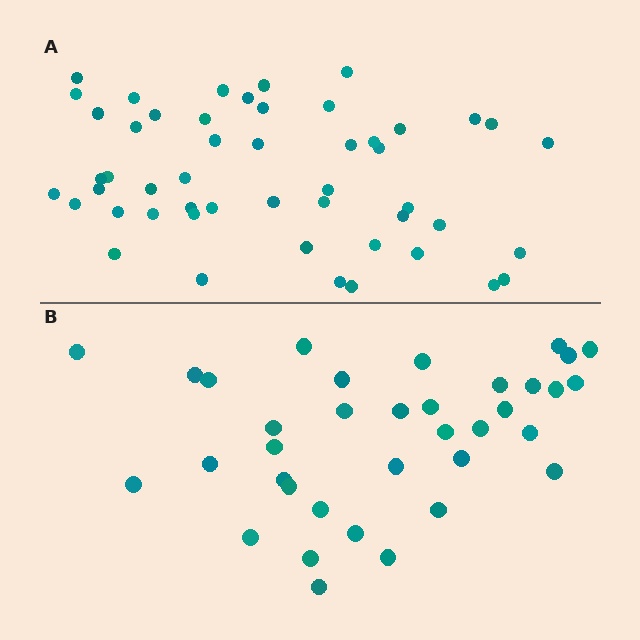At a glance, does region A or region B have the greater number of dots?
Region A (the top region) has more dots.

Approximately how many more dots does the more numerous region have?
Region A has approximately 15 more dots than region B.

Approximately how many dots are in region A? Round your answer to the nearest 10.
About 50 dots.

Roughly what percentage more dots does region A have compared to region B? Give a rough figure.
About 40% more.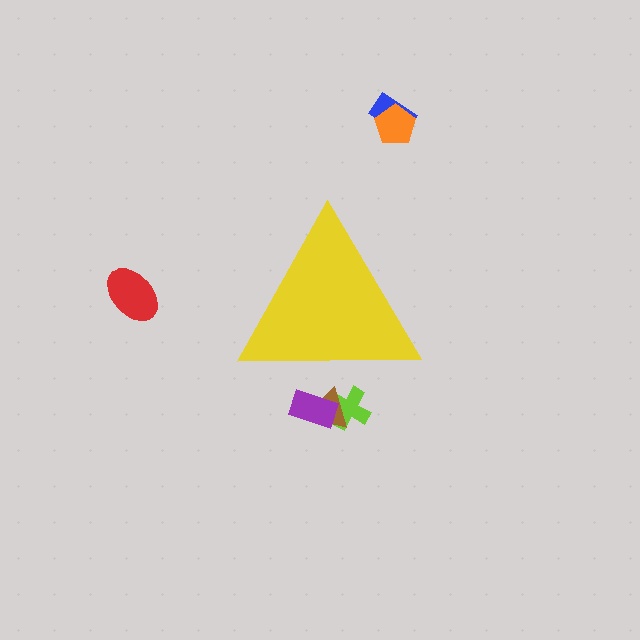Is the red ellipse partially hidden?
No, the red ellipse is fully visible.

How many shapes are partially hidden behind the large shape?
3 shapes are partially hidden.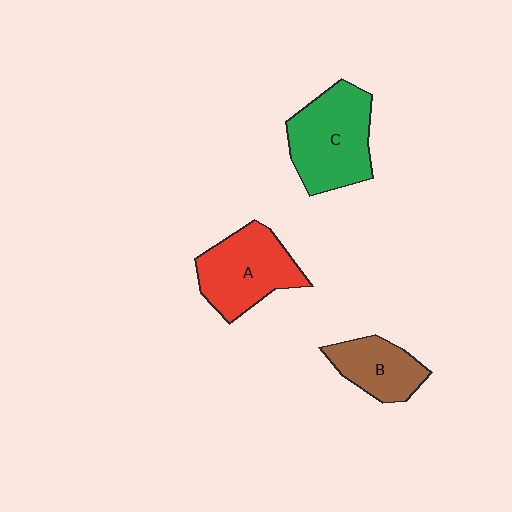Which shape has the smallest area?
Shape B (brown).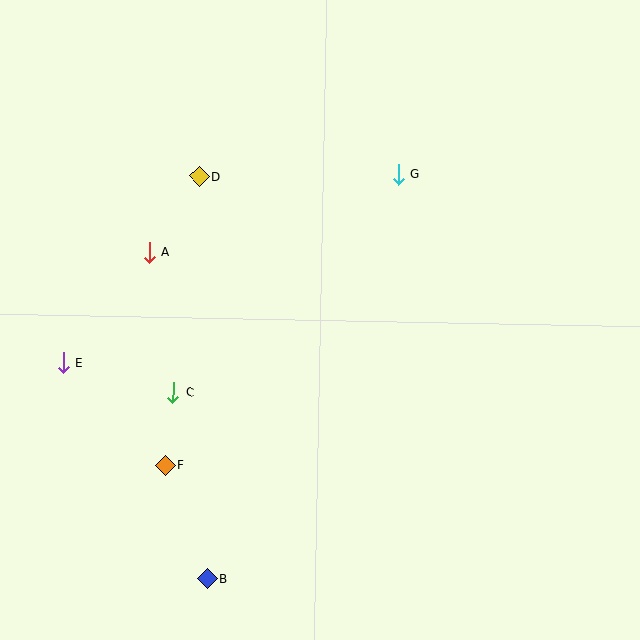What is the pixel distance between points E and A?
The distance between E and A is 141 pixels.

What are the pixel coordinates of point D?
Point D is at (199, 176).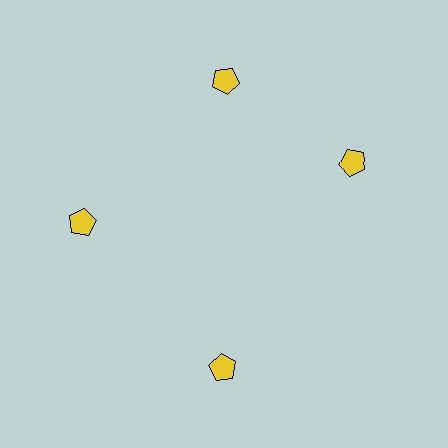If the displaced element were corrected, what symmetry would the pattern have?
It would have 4-fold rotational symmetry — the pattern would map onto itself every 90 degrees.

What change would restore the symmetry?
The symmetry would be restored by rotating it back into even spacing with its neighbors so that all 4 pentagons sit at equal angles and equal distance from the center.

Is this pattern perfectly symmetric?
No. The 4 yellow pentagons are arranged in a ring, but one element near the 3 o'clock position is rotated out of alignment along the ring, breaking the 4-fold rotational symmetry.